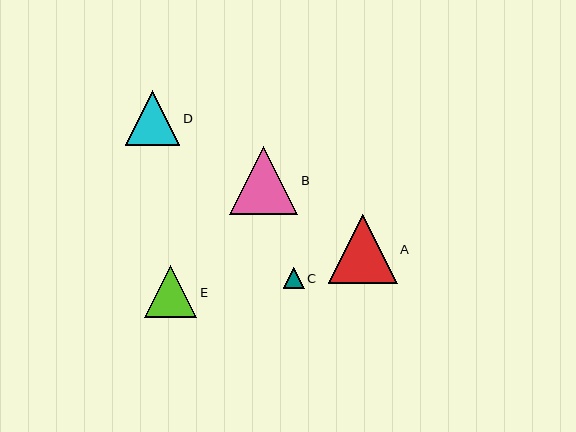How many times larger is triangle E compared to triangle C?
Triangle E is approximately 2.5 times the size of triangle C.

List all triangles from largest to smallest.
From largest to smallest: A, B, D, E, C.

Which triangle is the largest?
Triangle A is the largest with a size of approximately 68 pixels.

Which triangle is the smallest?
Triangle C is the smallest with a size of approximately 21 pixels.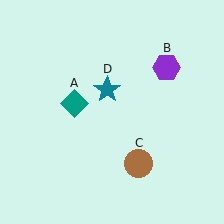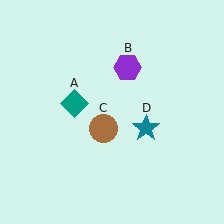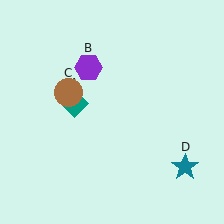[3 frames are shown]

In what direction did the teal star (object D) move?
The teal star (object D) moved down and to the right.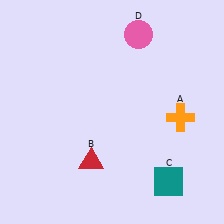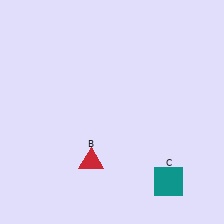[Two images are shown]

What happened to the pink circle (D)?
The pink circle (D) was removed in Image 2. It was in the top-right area of Image 1.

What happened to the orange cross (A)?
The orange cross (A) was removed in Image 2. It was in the bottom-right area of Image 1.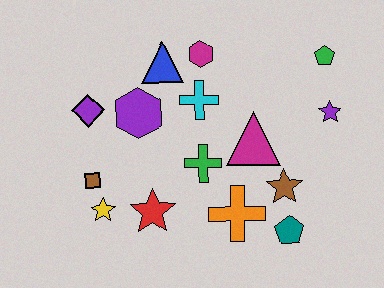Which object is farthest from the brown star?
The purple diamond is farthest from the brown star.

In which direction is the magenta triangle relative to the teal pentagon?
The magenta triangle is above the teal pentagon.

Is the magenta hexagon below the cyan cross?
No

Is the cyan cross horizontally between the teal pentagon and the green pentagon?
No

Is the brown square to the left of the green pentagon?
Yes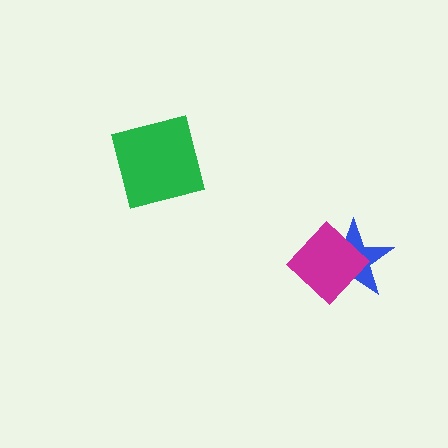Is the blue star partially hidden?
Yes, it is partially covered by another shape.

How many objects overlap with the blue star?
1 object overlaps with the blue star.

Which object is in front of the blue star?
The magenta diamond is in front of the blue star.